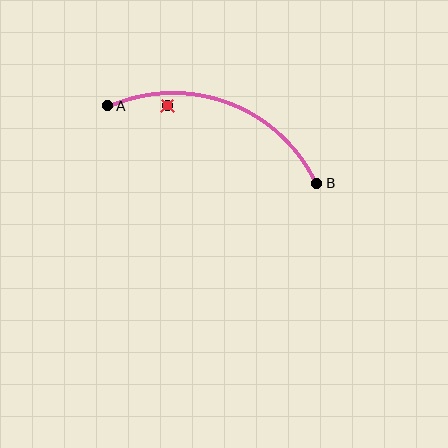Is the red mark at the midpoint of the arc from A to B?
No — the red mark does not lie on the arc at all. It sits slightly inside the curve.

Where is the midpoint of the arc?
The arc midpoint is the point on the curve farthest from the straight line joining A and B. It sits above that line.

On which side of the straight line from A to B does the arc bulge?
The arc bulges above the straight line connecting A and B.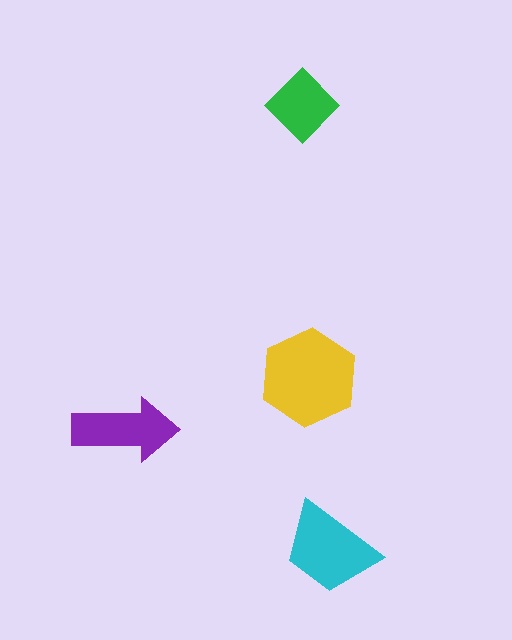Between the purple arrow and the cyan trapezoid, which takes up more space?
The cyan trapezoid.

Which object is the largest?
The yellow hexagon.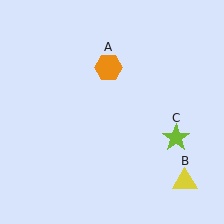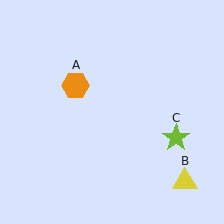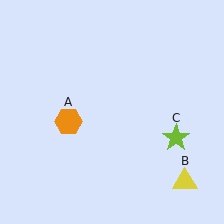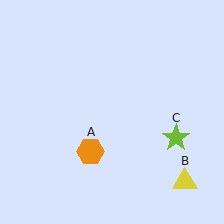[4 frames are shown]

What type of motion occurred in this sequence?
The orange hexagon (object A) rotated counterclockwise around the center of the scene.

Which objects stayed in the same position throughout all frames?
Yellow triangle (object B) and lime star (object C) remained stationary.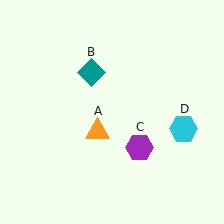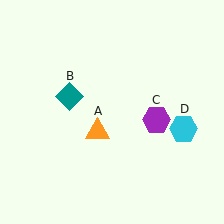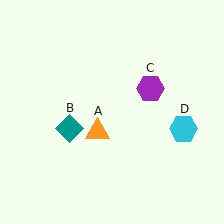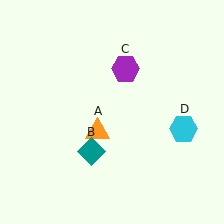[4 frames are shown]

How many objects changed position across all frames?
2 objects changed position: teal diamond (object B), purple hexagon (object C).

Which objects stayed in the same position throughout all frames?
Orange triangle (object A) and cyan hexagon (object D) remained stationary.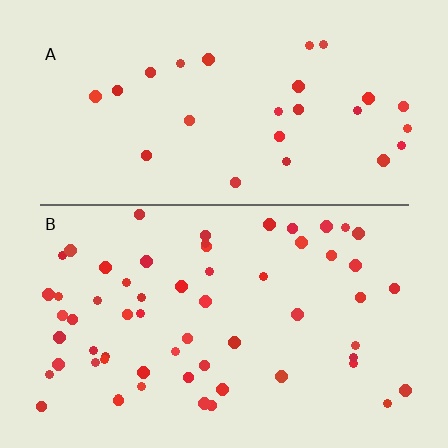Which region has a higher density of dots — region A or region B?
B (the bottom).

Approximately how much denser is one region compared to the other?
Approximately 2.2× — region B over region A.